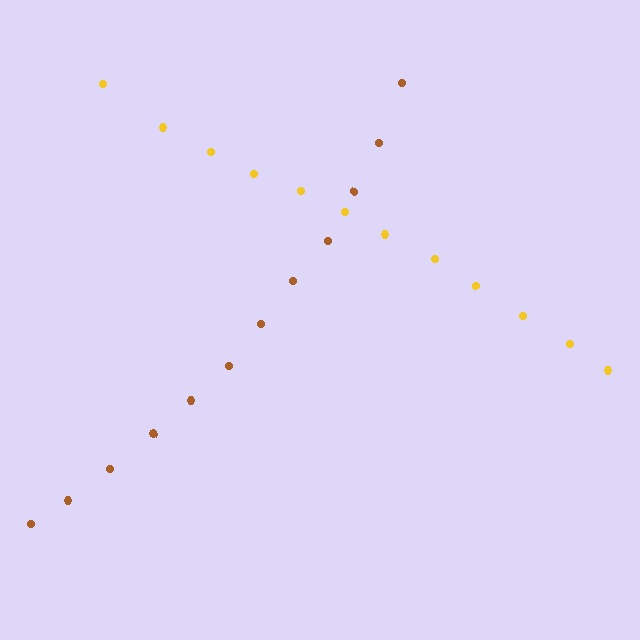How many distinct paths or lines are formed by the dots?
There are 2 distinct paths.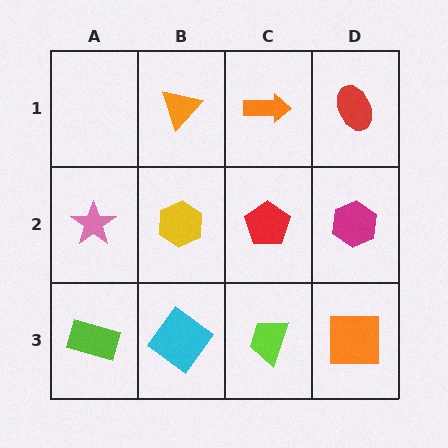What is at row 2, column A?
A pink star.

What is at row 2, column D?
A magenta hexagon.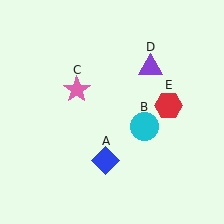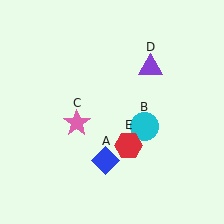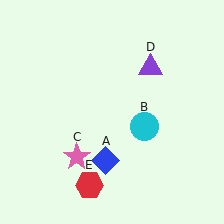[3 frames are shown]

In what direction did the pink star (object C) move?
The pink star (object C) moved down.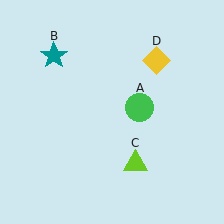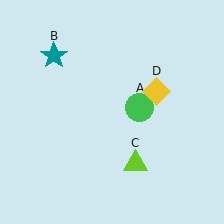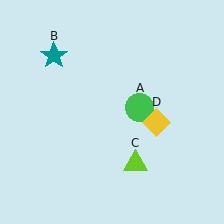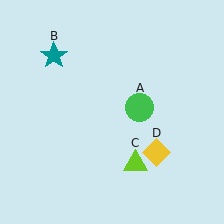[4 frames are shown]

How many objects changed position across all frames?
1 object changed position: yellow diamond (object D).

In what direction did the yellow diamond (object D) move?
The yellow diamond (object D) moved down.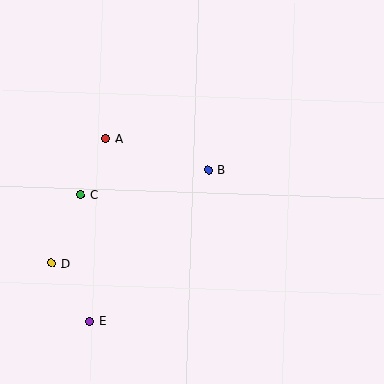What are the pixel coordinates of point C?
Point C is at (80, 194).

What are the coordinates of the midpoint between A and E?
The midpoint between A and E is at (97, 230).